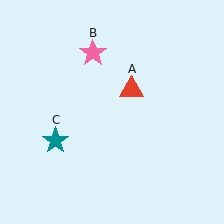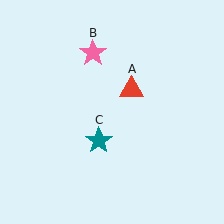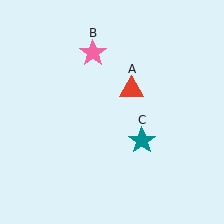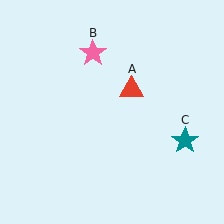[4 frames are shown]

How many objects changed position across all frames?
1 object changed position: teal star (object C).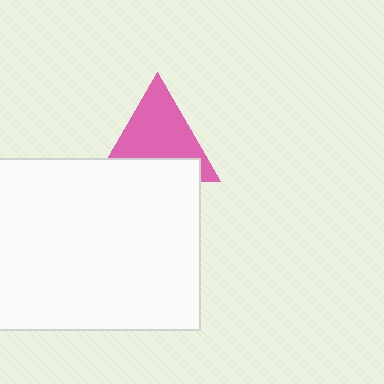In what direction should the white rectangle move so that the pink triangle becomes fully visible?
The white rectangle should move down. That is the shortest direction to clear the overlap and leave the pink triangle fully visible.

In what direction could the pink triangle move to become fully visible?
The pink triangle could move up. That would shift it out from behind the white rectangle entirely.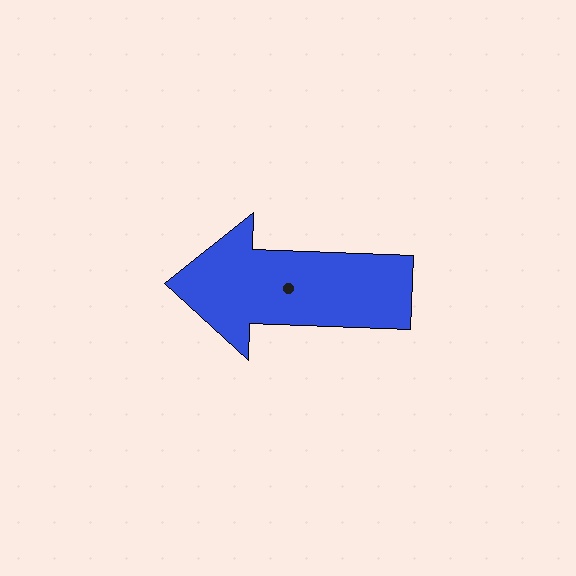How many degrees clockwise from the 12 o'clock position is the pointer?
Approximately 272 degrees.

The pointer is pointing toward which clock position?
Roughly 9 o'clock.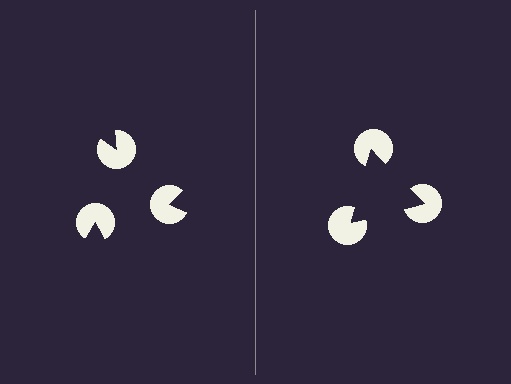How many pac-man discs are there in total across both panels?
6 — 3 on each side.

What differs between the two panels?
The pac-man discs are positioned identically on both sides; only the wedge orientations differ. On the right they align to a triangle; on the left they are misaligned.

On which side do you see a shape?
An illusory triangle appears on the right side. On the left side the wedge cuts are rotated, so no coherent shape forms.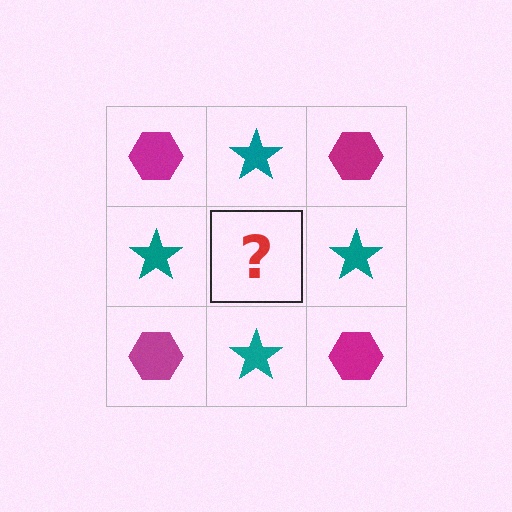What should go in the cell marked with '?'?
The missing cell should contain a magenta hexagon.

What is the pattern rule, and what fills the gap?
The rule is that it alternates magenta hexagon and teal star in a checkerboard pattern. The gap should be filled with a magenta hexagon.